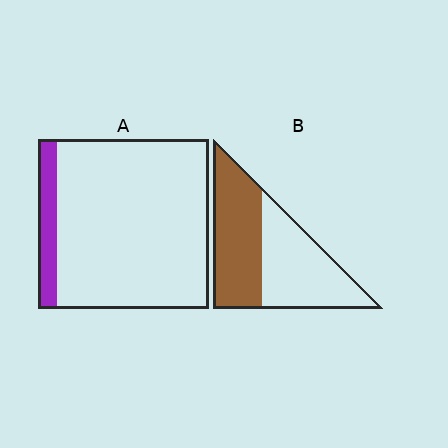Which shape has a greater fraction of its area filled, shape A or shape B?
Shape B.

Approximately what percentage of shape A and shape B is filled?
A is approximately 10% and B is approximately 50%.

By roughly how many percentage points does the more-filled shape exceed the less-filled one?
By roughly 40 percentage points (B over A).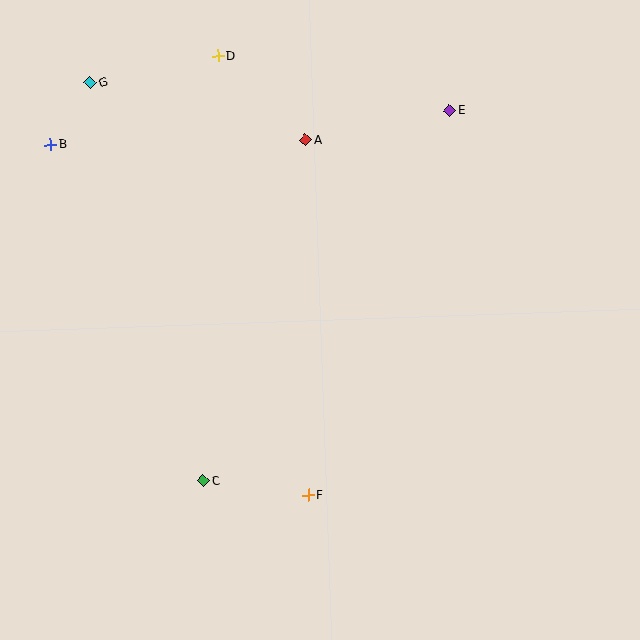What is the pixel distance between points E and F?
The distance between E and F is 410 pixels.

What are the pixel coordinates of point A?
Point A is at (305, 140).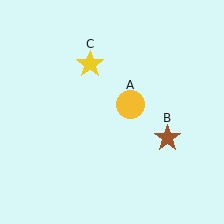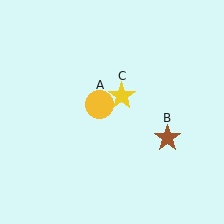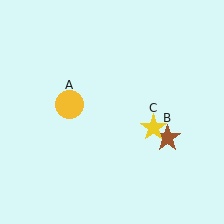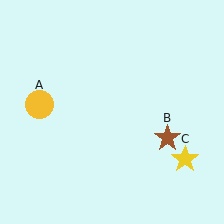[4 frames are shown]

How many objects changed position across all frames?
2 objects changed position: yellow circle (object A), yellow star (object C).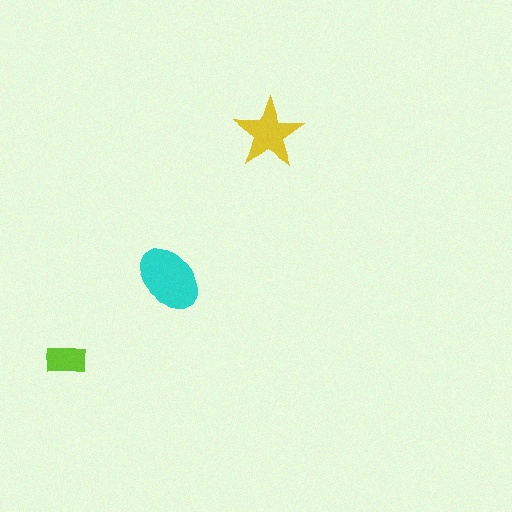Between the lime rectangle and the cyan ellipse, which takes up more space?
The cyan ellipse.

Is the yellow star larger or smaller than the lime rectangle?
Larger.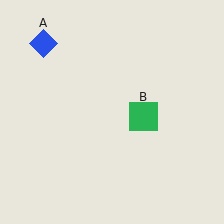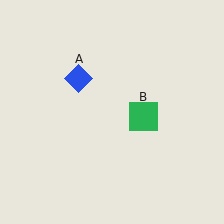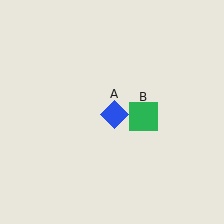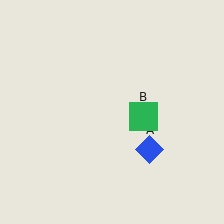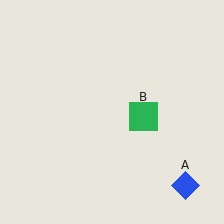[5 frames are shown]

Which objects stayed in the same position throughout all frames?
Green square (object B) remained stationary.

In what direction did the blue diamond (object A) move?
The blue diamond (object A) moved down and to the right.